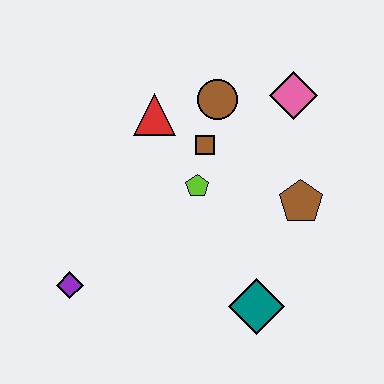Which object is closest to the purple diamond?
The lime pentagon is closest to the purple diamond.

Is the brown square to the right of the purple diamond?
Yes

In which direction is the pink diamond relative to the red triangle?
The pink diamond is to the right of the red triangle.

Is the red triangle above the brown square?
Yes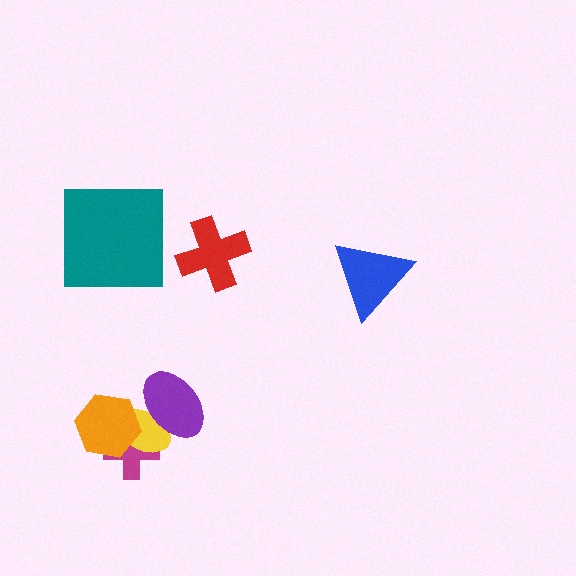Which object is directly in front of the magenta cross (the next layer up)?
The yellow ellipse is directly in front of the magenta cross.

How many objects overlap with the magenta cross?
2 objects overlap with the magenta cross.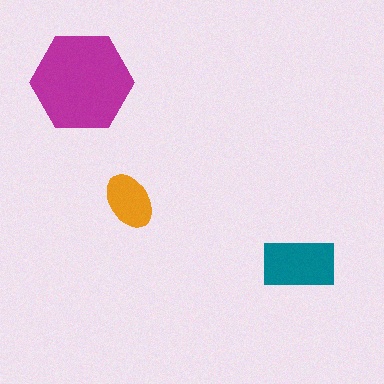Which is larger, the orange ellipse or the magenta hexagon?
The magenta hexagon.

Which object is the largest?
The magenta hexagon.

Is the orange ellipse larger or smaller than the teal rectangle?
Smaller.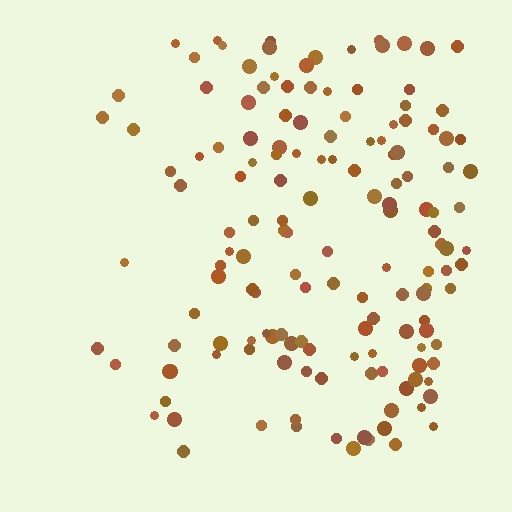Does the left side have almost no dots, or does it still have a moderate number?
Still a moderate number, just noticeably fewer than the right.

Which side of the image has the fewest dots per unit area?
The left.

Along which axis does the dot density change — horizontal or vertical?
Horizontal.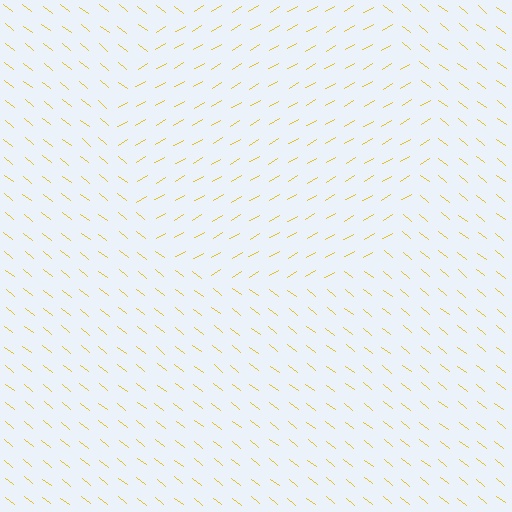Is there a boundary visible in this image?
Yes, there is a texture boundary formed by a change in line orientation.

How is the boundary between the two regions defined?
The boundary is defined purely by a change in line orientation (approximately 69 degrees difference). All lines are the same color and thickness.